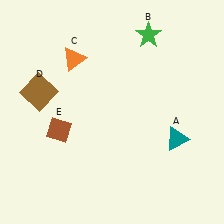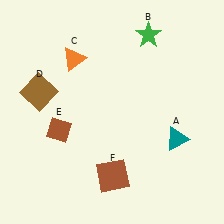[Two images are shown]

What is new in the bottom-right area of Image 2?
A brown square (F) was added in the bottom-right area of Image 2.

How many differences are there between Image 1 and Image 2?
There is 1 difference between the two images.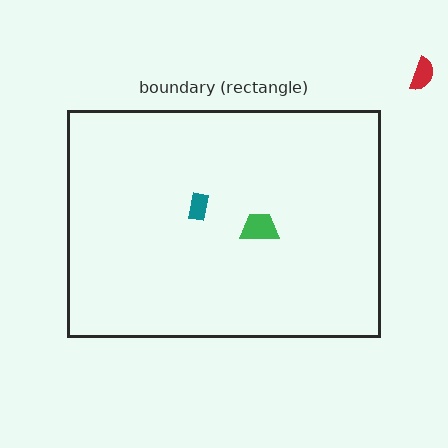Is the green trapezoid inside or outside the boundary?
Inside.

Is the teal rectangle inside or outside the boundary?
Inside.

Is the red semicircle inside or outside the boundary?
Outside.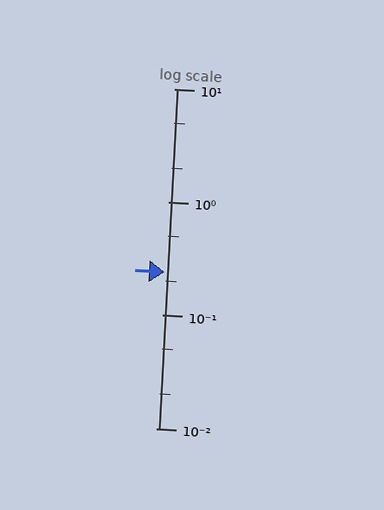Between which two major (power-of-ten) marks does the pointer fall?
The pointer is between 0.1 and 1.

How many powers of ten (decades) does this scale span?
The scale spans 3 decades, from 0.01 to 10.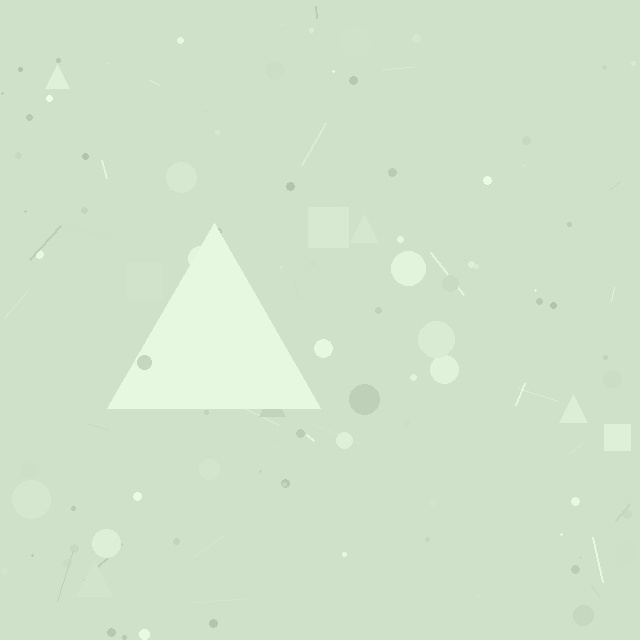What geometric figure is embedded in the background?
A triangle is embedded in the background.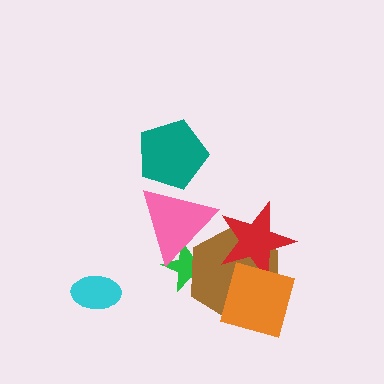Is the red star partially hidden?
Yes, it is partially covered by another shape.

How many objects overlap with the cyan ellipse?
0 objects overlap with the cyan ellipse.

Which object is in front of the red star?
The orange diamond is in front of the red star.